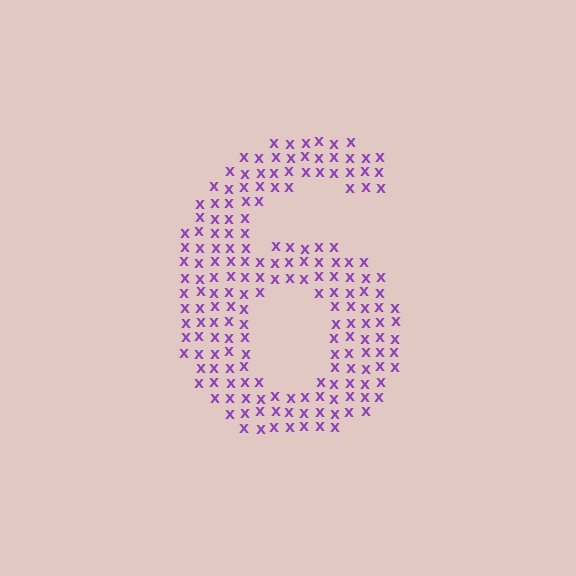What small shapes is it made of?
It is made of small letter X's.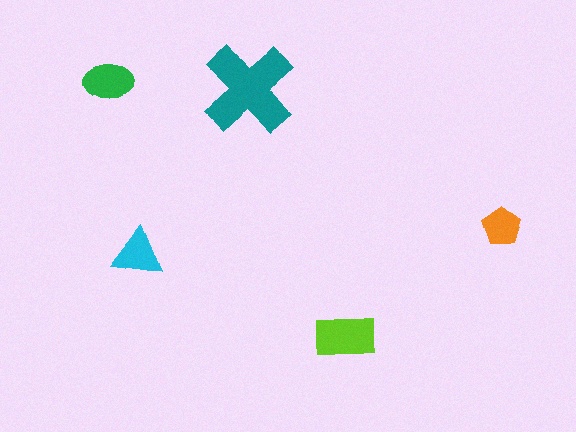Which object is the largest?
The teal cross.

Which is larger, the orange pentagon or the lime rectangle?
The lime rectangle.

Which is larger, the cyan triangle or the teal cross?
The teal cross.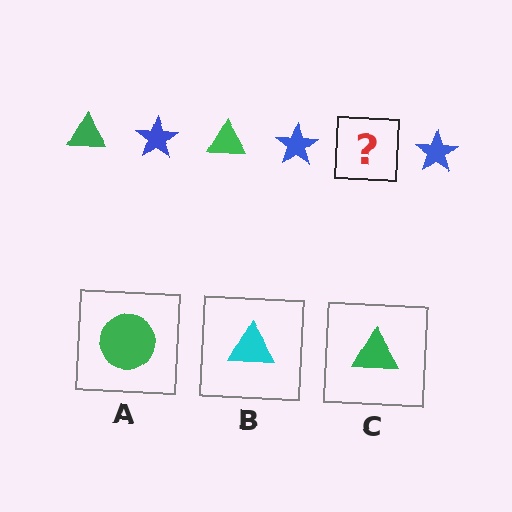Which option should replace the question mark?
Option C.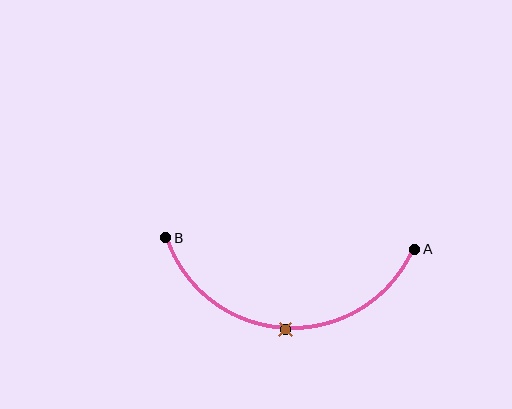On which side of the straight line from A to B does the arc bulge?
The arc bulges below the straight line connecting A and B.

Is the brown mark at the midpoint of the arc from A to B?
Yes. The brown mark lies on the arc at equal arc-length from both A and B — it is the arc midpoint.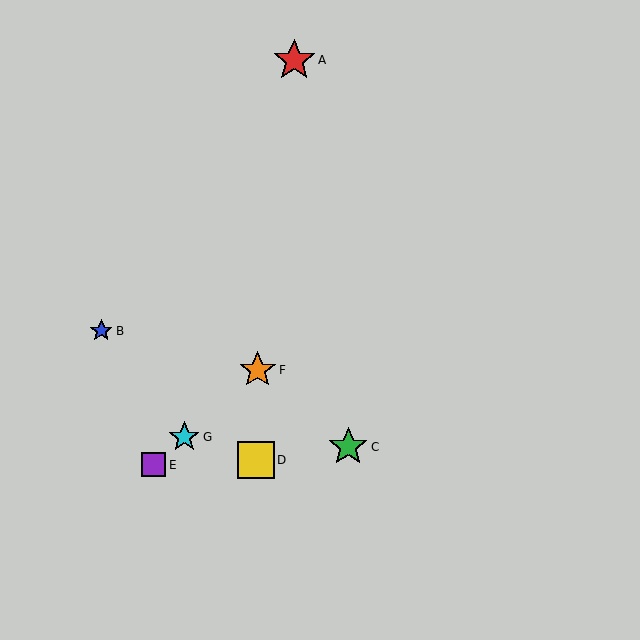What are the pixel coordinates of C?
Object C is at (348, 447).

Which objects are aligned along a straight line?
Objects E, F, G are aligned along a straight line.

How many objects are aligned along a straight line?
3 objects (E, F, G) are aligned along a straight line.